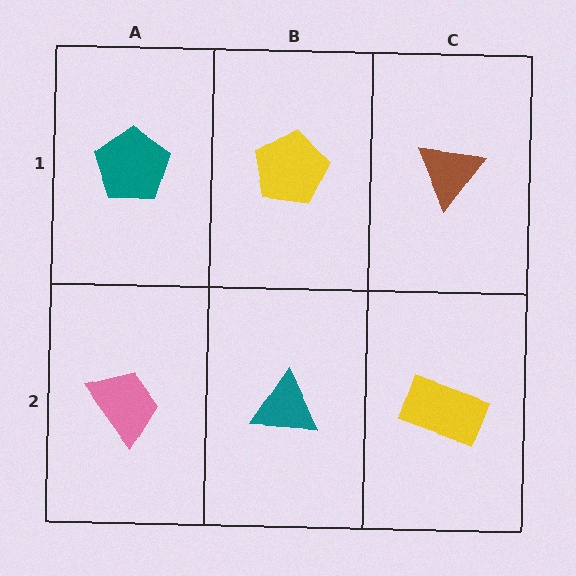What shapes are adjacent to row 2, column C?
A brown triangle (row 1, column C), a teal triangle (row 2, column B).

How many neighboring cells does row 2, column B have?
3.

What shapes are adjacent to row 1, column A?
A pink trapezoid (row 2, column A), a yellow pentagon (row 1, column B).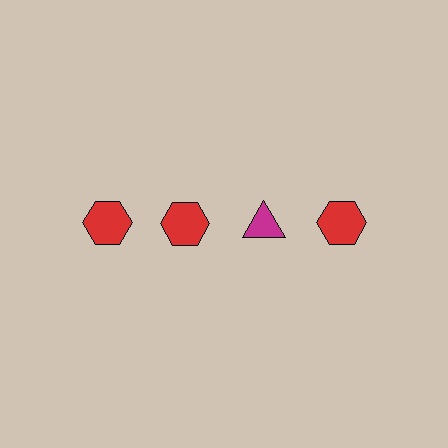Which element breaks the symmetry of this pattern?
The magenta triangle in the top row, center column breaks the symmetry. All other shapes are red hexagons.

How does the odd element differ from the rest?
It differs in both color (magenta instead of red) and shape (triangle instead of hexagon).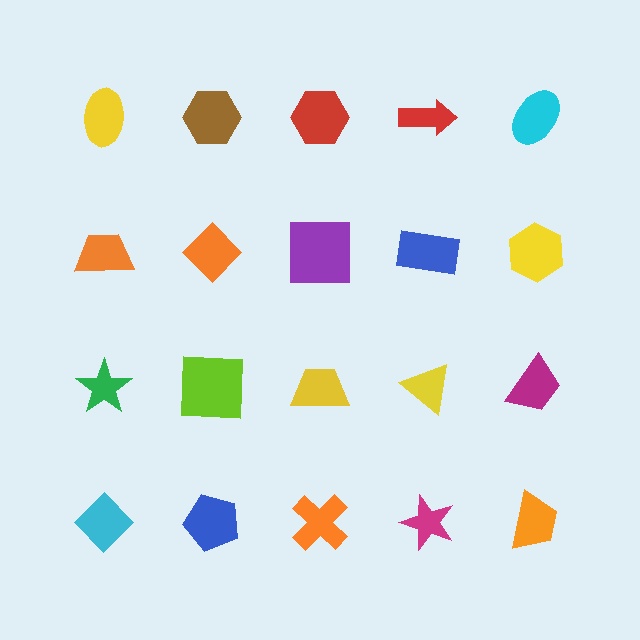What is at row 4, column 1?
A cyan diamond.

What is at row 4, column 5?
An orange trapezoid.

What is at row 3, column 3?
A yellow trapezoid.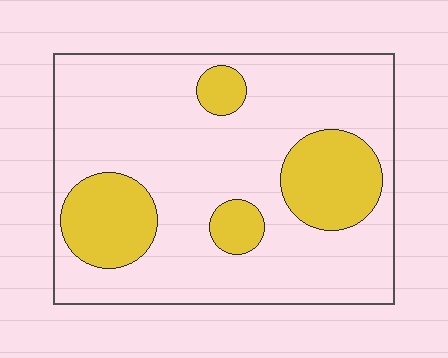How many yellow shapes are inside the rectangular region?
4.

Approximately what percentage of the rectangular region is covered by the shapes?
Approximately 25%.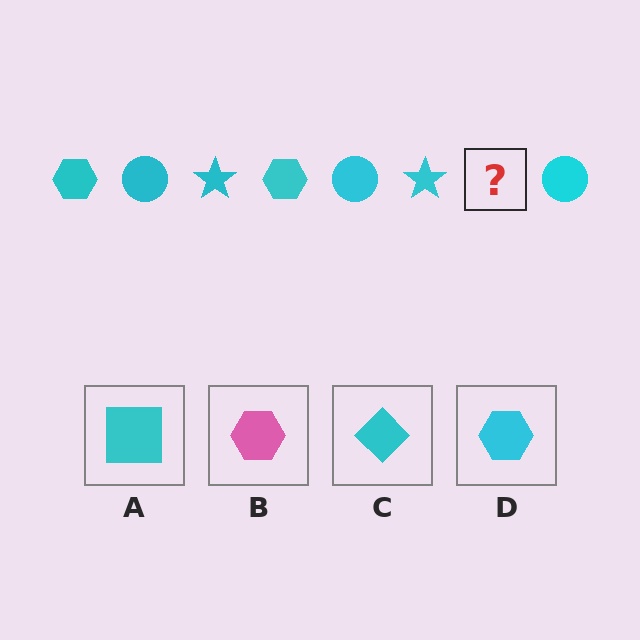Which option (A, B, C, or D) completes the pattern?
D.